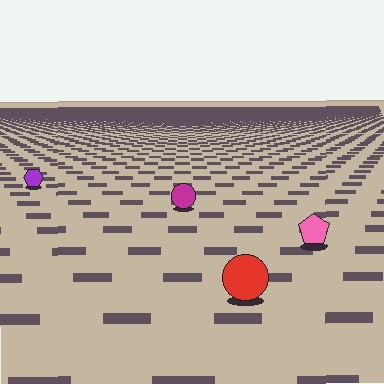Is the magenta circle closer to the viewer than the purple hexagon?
Yes. The magenta circle is closer — you can tell from the texture gradient: the ground texture is coarser near it.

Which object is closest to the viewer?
The red circle is closest. The texture marks near it are larger and more spread out.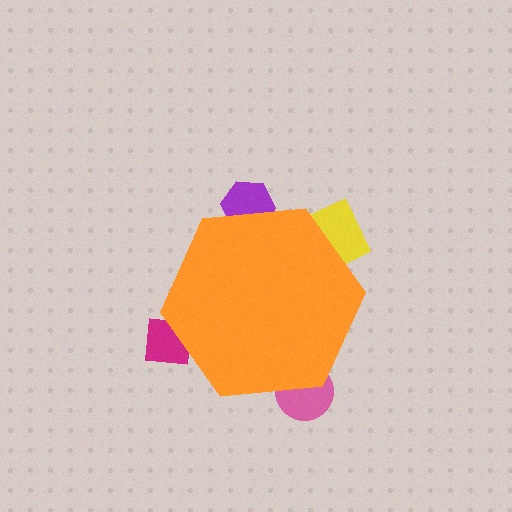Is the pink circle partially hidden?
Yes, the pink circle is partially hidden behind the orange hexagon.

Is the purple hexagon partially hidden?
Yes, the purple hexagon is partially hidden behind the orange hexagon.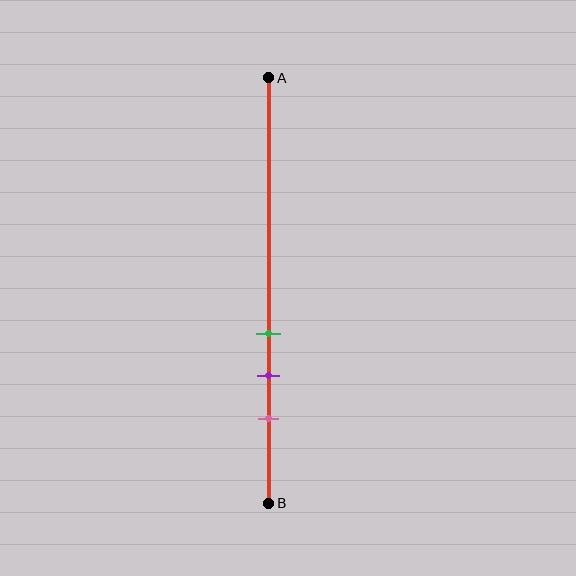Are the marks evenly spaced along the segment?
Yes, the marks are approximately evenly spaced.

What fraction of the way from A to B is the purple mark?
The purple mark is approximately 70% (0.7) of the way from A to B.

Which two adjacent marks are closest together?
The green and purple marks are the closest adjacent pair.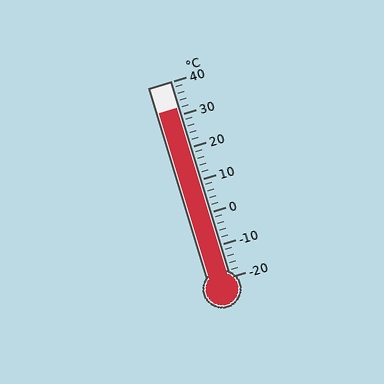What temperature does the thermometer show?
The thermometer shows approximately 32°C.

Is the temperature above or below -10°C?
The temperature is above -10°C.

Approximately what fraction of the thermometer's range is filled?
The thermometer is filled to approximately 85% of its range.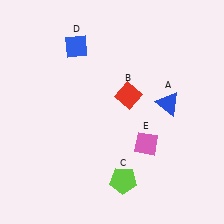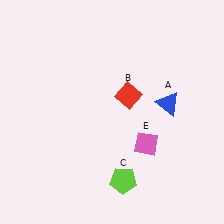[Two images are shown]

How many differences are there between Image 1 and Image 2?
There is 1 difference between the two images.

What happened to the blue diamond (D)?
The blue diamond (D) was removed in Image 2. It was in the top-left area of Image 1.